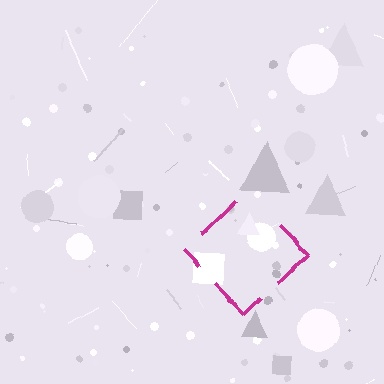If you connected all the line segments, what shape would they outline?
They would outline a diamond.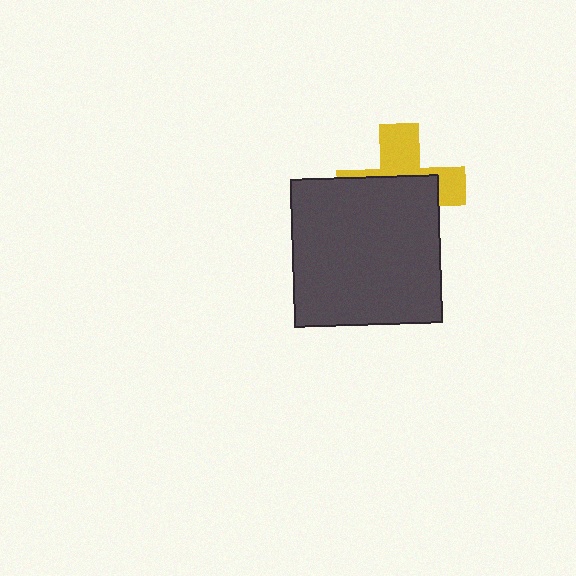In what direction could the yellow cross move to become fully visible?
The yellow cross could move up. That would shift it out from behind the dark gray square entirely.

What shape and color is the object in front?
The object in front is a dark gray square.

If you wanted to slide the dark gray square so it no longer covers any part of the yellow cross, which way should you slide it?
Slide it down — that is the most direct way to separate the two shapes.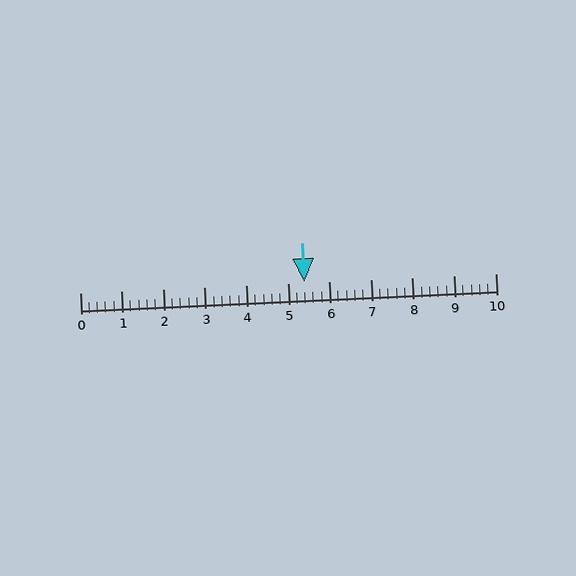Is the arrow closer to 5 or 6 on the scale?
The arrow is closer to 5.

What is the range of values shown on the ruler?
The ruler shows values from 0 to 10.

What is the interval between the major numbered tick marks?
The major tick marks are spaced 1 units apart.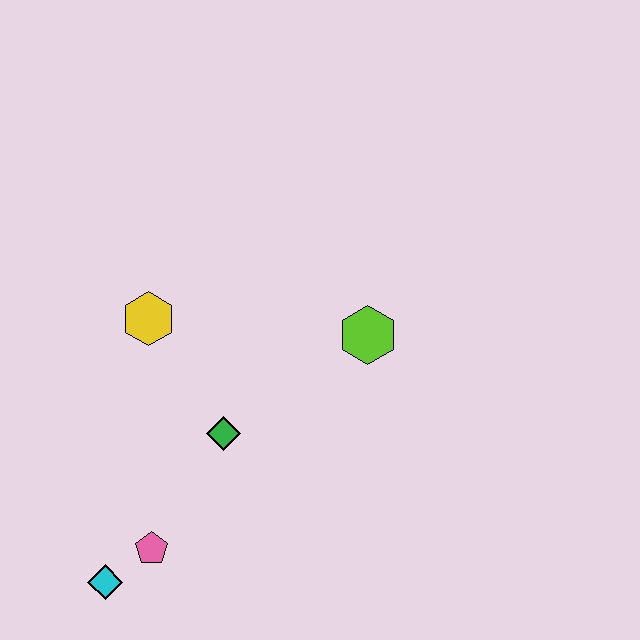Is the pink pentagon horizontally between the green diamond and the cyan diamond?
Yes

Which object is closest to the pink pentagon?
The cyan diamond is closest to the pink pentagon.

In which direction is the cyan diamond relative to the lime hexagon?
The cyan diamond is to the left of the lime hexagon.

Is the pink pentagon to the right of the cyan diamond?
Yes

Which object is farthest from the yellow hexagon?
The cyan diamond is farthest from the yellow hexagon.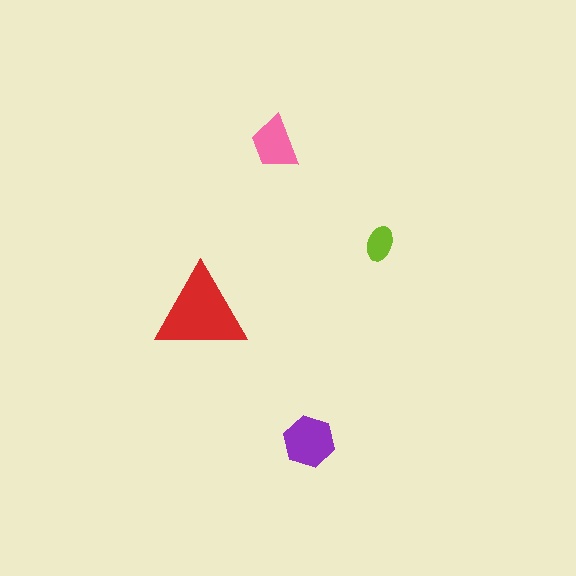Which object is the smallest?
The lime ellipse.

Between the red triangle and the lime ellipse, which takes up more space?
The red triangle.